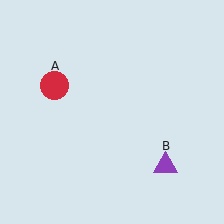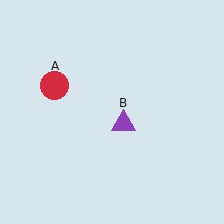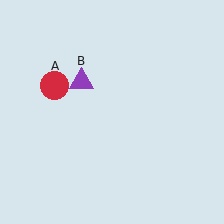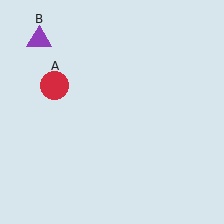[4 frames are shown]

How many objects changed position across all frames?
1 object changed position: purple triangle (object B).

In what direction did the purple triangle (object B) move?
The purple triangle (object B) moved up and to the left.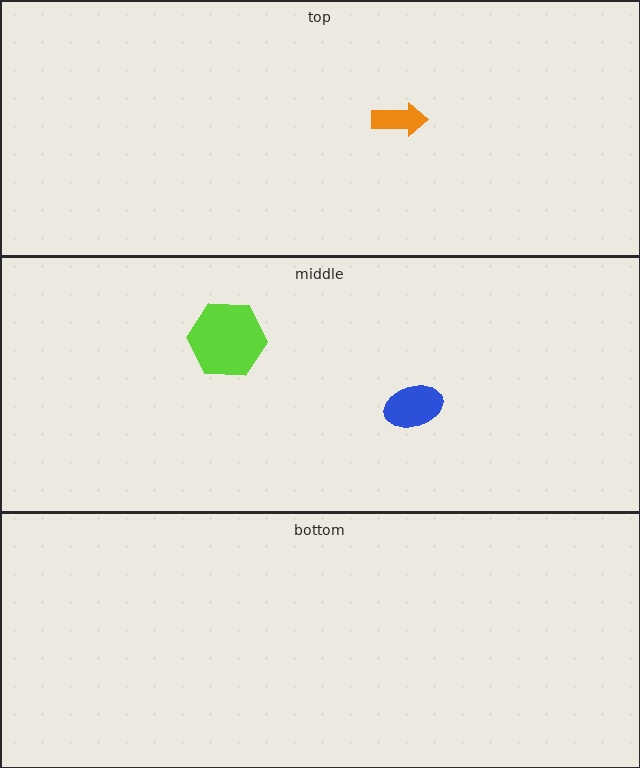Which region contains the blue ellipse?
The middle region.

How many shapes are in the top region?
1.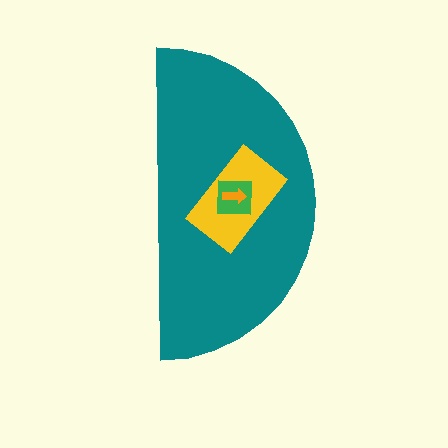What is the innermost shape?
The orange arrow.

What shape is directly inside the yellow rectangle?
The green square.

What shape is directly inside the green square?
The orange arrow.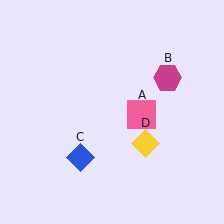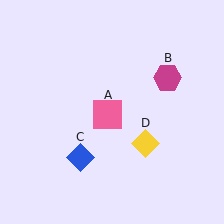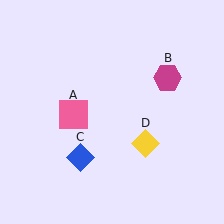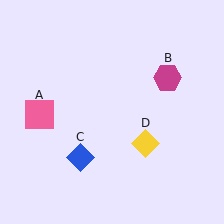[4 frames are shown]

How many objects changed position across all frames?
1 object changed position: pink square (object A).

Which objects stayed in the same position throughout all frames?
Magenta hexagon (object B) and blue diamond (object C) and yellow diamond (object D) remained stationary.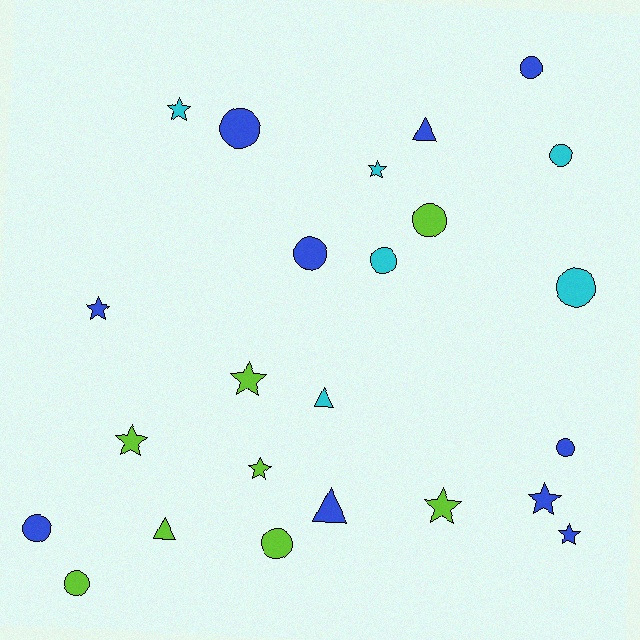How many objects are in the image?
There are 24 objects.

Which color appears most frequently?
Blue, with 10 objects.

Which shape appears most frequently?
Circle, with 11 objects.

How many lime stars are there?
There are 4 lime stars.